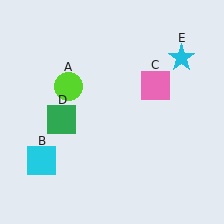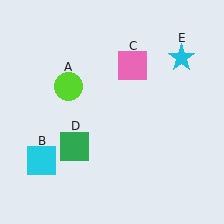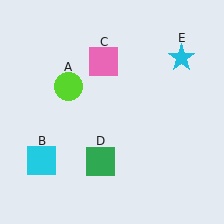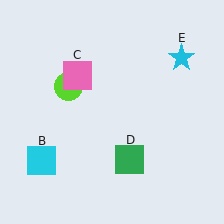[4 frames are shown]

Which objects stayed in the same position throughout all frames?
Lime circle (object A) and cyan square (object B) and cyan star (object E) remained stationary.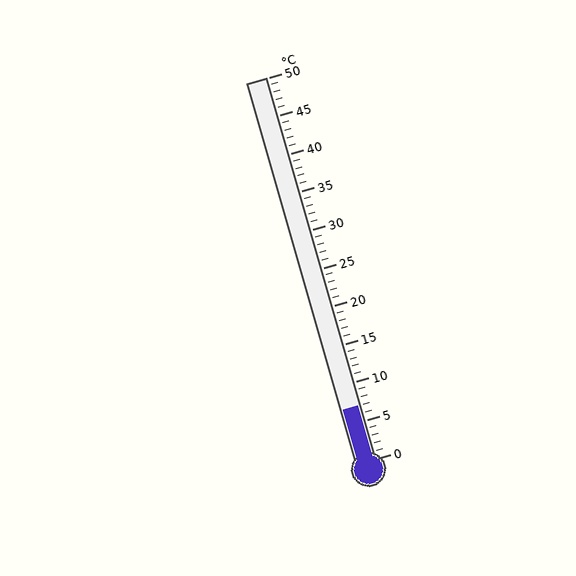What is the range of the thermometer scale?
The thermometer scale ranges from 0°C to 50°C.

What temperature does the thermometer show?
The thermometer shows approximately 7°C.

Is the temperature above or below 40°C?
The temperature is below 40°C.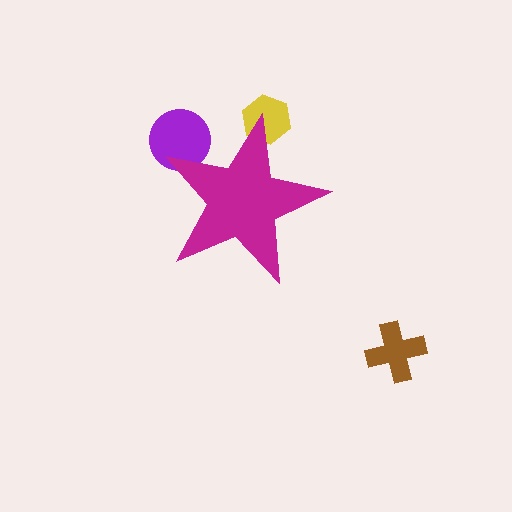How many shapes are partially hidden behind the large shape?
2 shapes are partially hidden.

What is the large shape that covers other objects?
A magenta star.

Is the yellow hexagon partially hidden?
Yes, the yellow hexagon is partially hidden behind the magenta star.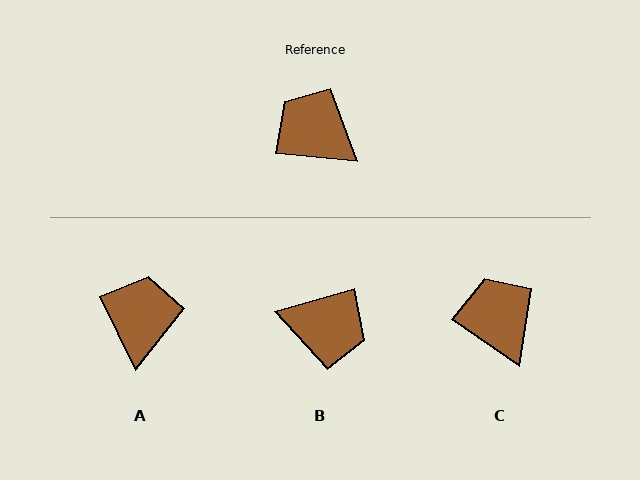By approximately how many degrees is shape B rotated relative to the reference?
Approximately 159 degrees clockwise.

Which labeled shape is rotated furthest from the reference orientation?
B, about 159 degrees away.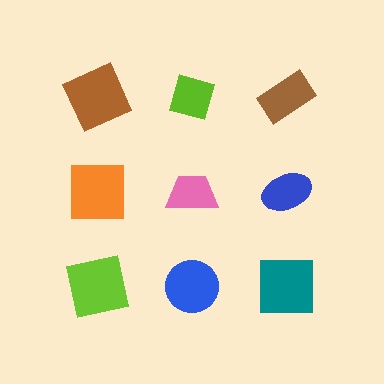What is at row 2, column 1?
An orange square.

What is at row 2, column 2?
A pink trapezoid.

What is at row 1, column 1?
A brown square.